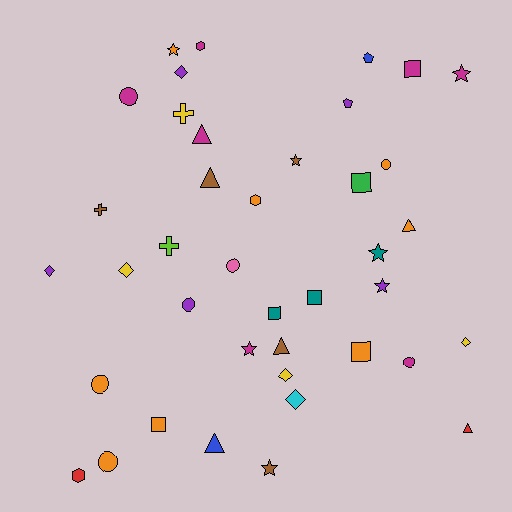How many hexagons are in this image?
There are 3 hexagons.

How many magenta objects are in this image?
There are 7 magenta objects.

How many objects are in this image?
There are 40 objects.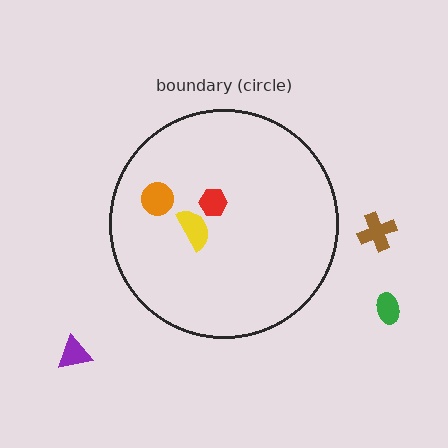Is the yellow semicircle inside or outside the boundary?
Inside.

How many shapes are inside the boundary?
3 inside, 3 outside.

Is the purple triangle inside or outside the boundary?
Outside.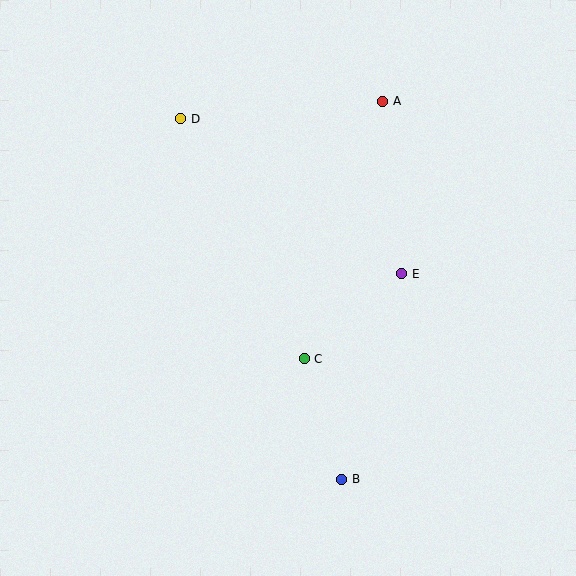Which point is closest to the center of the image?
Point C at (304, 359) is closest to the center.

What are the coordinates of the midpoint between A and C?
The midpoint between A and C is at (344, 230).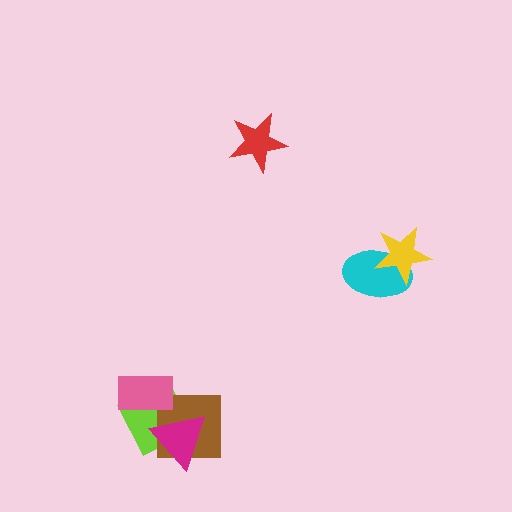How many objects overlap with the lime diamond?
3 objects overlap with the lime diamond.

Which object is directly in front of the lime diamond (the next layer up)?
The brown square is directly in front of the lime diamond.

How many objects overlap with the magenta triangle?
2 objects overlap with the magenta triangle.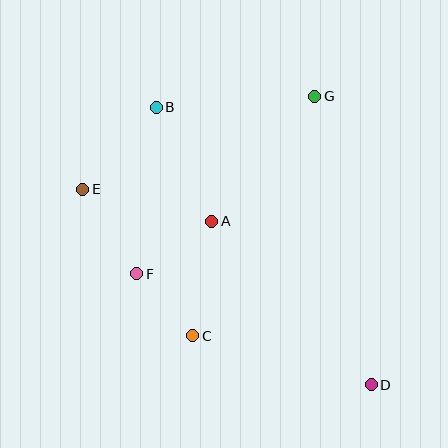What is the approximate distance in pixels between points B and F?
The distance between B and F is approximately 168 pixels.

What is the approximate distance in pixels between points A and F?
The distance between A and F is approximately 92 pixels.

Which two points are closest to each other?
Points C and F are closest to each other.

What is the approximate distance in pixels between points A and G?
The distance between A and G is approximately 162 pixels.